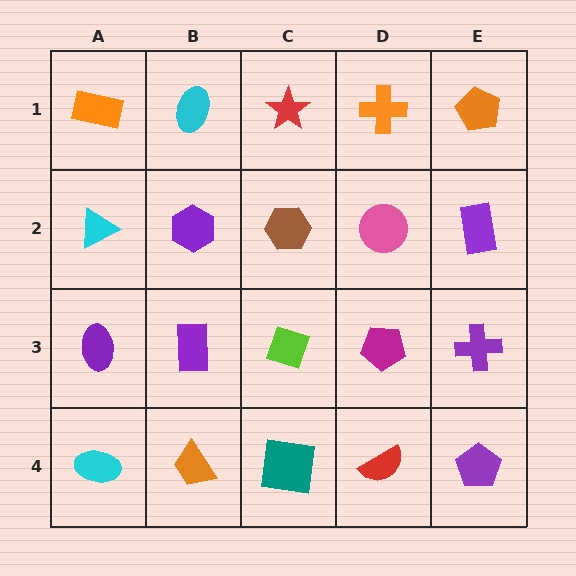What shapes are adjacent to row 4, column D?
A magenta pentagon (row 3, column D), a teal square (row 4, column C), a purple pentagon (row 4, column E).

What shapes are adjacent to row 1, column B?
A purple hexagon (row 2, column B), an orange rectangle (row 1, column A), a red star (row 1, column C).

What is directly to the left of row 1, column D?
A red star.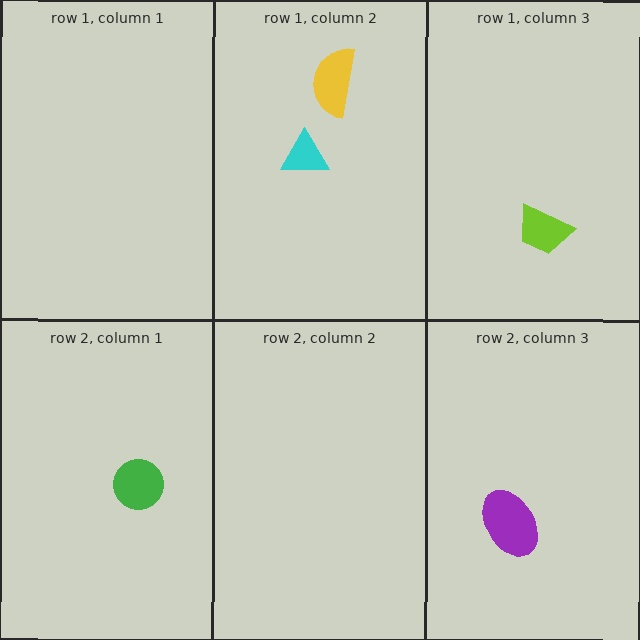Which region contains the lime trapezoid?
The row 1, column 3 region.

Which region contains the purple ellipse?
The row 2, column 3 region.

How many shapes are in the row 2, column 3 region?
1.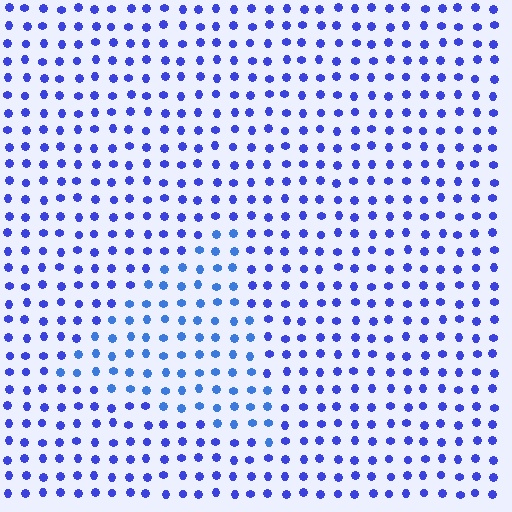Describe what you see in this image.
The image is filled with small blue elements in a uniform arrangement. A triangle-shaped region is visible where the elements are tinted to a slightly different hue, forming a subtle color boundary.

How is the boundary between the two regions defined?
The boundary is defined purely by a slight shift in hue (about 21 degrees). Spacing, size, and orientation are identical on both sides.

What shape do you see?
I see a triangle.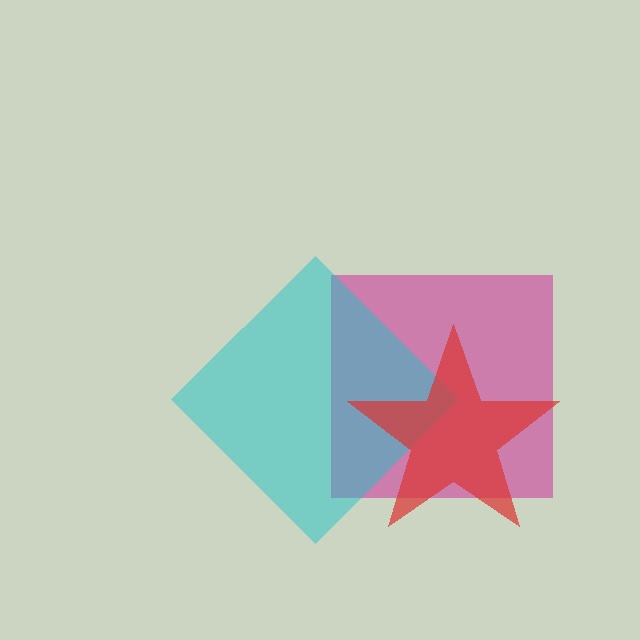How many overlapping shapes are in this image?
There are 3 overlapping shapes in the image.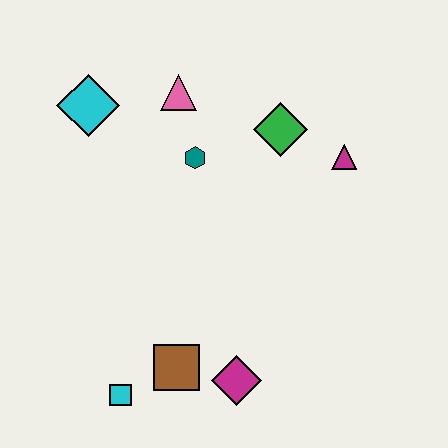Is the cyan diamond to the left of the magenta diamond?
Yes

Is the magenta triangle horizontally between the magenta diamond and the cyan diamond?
No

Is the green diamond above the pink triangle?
No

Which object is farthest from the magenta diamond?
The cyan diamond is farthest from the magenta diamond.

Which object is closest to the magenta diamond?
The brown square is closest to the magenta diamond.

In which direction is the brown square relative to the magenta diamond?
The brown square is to the left of the magenta diamond.